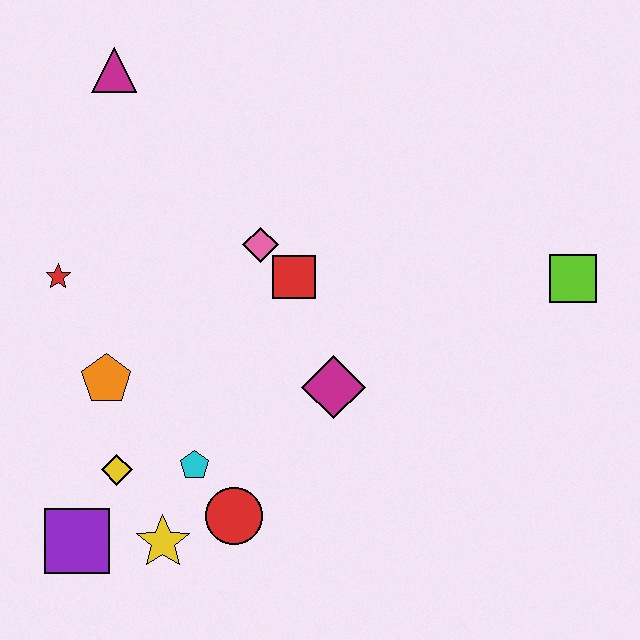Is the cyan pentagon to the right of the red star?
Yes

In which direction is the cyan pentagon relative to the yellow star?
The cyan pentagon is above the yellow star.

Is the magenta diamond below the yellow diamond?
No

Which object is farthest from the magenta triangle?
The lime square is farthest from the magenta triangle.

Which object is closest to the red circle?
The cyan pentagon is closest to the red circle.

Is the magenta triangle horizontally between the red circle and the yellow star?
No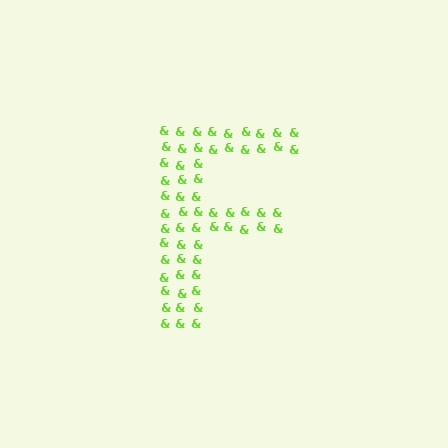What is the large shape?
The large shape is the letter F.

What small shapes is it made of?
It is made of small ampersands.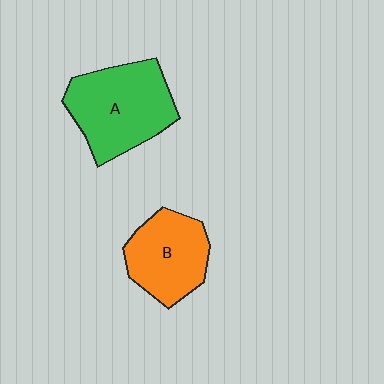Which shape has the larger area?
Shape A (green).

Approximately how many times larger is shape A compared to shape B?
Approximately 1.3 times.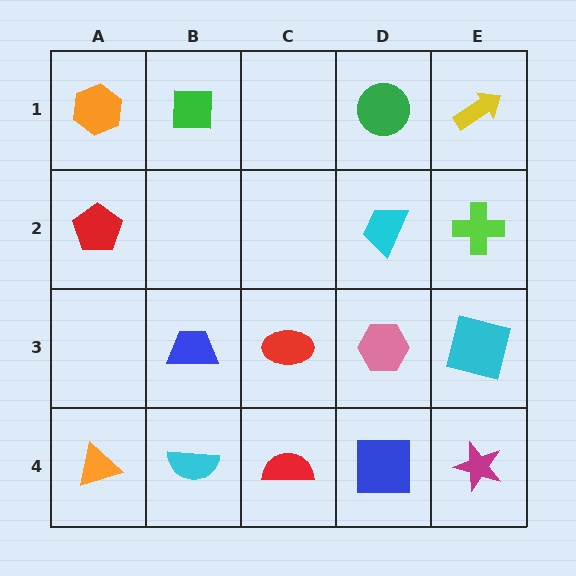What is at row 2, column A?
A red pentagon.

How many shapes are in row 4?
5 shapes.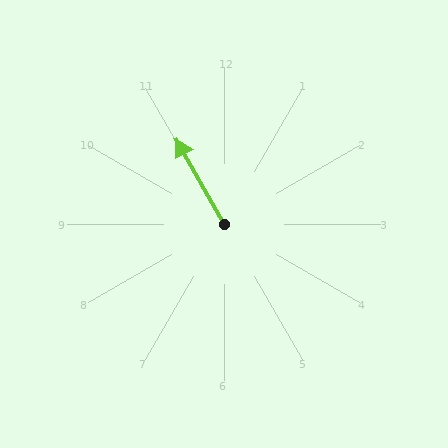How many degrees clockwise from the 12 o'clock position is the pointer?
Approximately 331 degrees.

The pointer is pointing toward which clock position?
Roughly 11 o'clock.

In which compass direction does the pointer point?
Northwest.